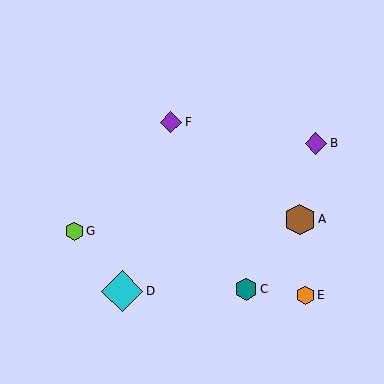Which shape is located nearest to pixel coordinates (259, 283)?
The teal hexagon (labeled C) at (246, 289) is nearest to that location.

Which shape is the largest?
The cyan diamond (labeled D) is the largest.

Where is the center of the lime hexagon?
The center of the lime hexagon is at (74, 231).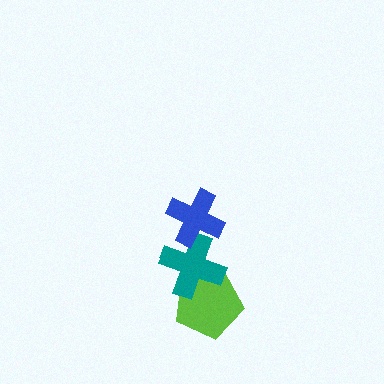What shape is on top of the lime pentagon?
The teal cross is on top of the lime pentagon.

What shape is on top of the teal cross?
The blue cross is on top of the teal cross.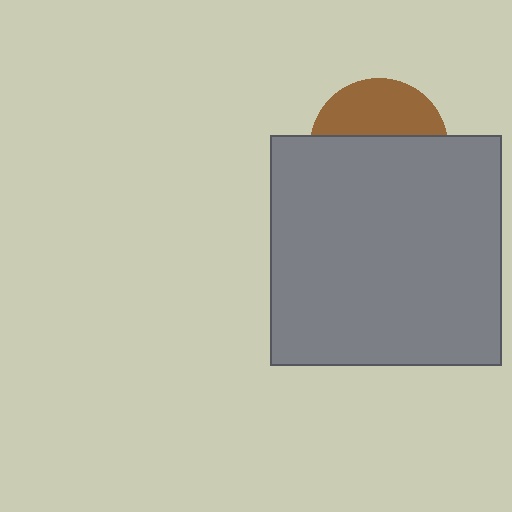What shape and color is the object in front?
The object in front is a gray square.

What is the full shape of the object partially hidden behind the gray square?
The partially hidden object is a brown circle.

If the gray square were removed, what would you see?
You would see the complete brown circle.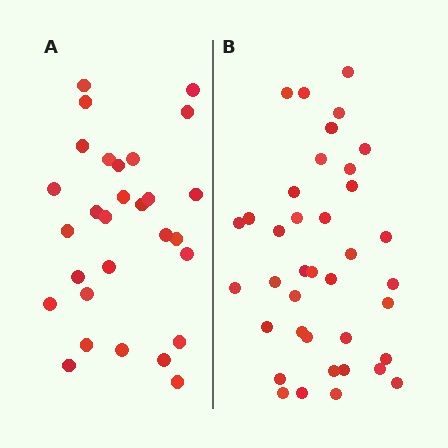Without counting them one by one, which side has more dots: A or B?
Region B (the right region) has more dots.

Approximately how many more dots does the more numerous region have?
Region B has roughly 8 or so more dots than region A.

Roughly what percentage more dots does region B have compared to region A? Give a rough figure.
About 30% more.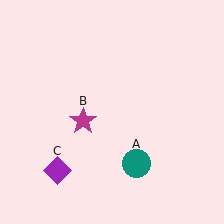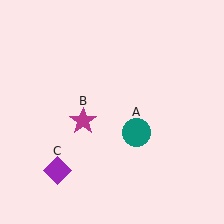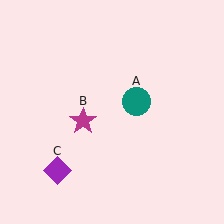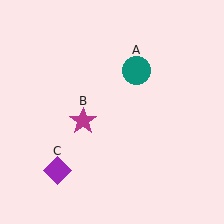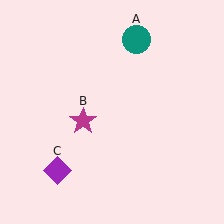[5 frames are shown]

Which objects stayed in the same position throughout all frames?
Magenta star (object B) and purple diamond (object C) remained stationary.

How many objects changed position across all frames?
1 object changed position: teal circle (object A).